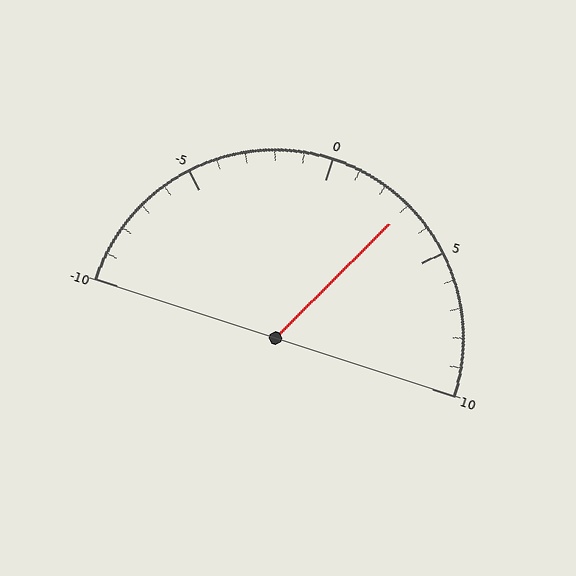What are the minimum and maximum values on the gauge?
The gauge ranges from -10 to 10.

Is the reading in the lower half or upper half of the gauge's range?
The reading is in the upper half of the range (-10 to 10).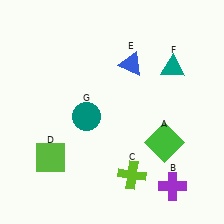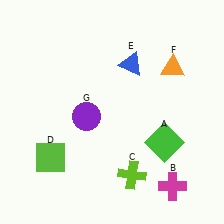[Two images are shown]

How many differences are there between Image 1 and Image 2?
There are 3 differences between the two images.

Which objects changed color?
B changed from purple to magenta. F changed from teal to orange. G changed from teal to purple.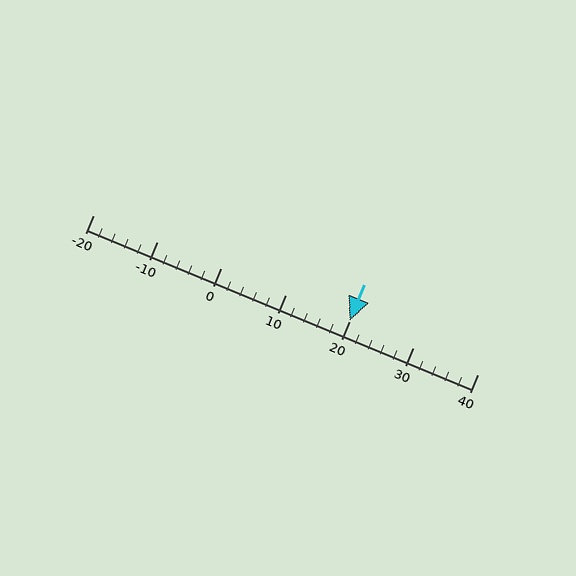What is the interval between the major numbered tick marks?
The major tick marks are spaced 10 units apart.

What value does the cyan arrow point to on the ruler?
The cyan arrow points to approximately 20.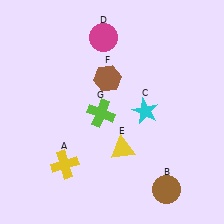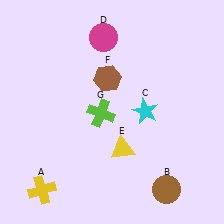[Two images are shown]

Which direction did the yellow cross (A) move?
The yellow cross (A) moved down.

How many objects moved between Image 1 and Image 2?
1 object moved between the two images.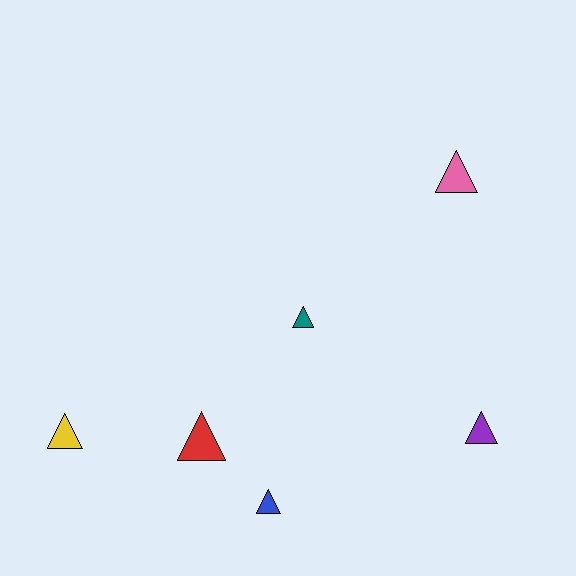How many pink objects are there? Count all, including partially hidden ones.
There is 1 pink object.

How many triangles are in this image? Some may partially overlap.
There are 6 triangles.